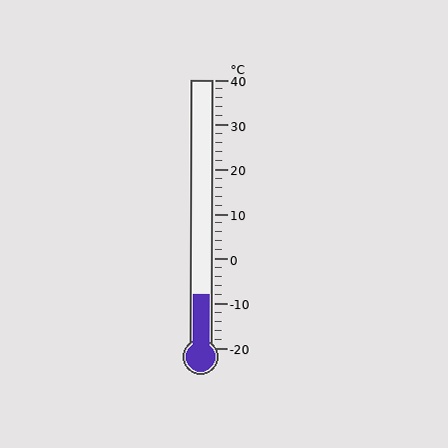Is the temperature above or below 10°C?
The temperature is below 10°C.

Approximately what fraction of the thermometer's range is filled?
The thermometer is filled to approximately 20% of its range.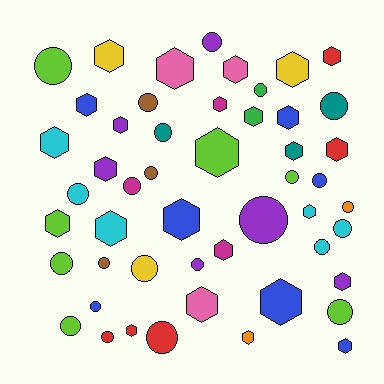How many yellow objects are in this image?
There are 3 yellow objects.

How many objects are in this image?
There are 50 objects.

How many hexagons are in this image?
There are 26 hexagons.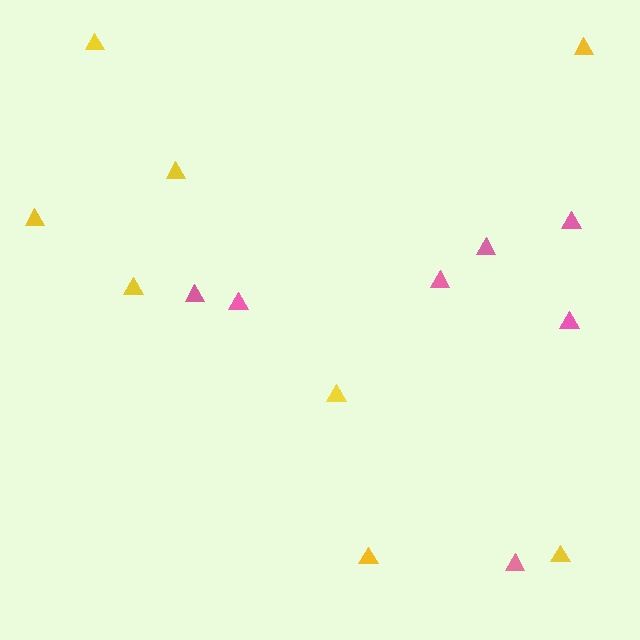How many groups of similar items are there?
There are 2 groups: one group of yellow triangles (8) and one group of pink triangles (7).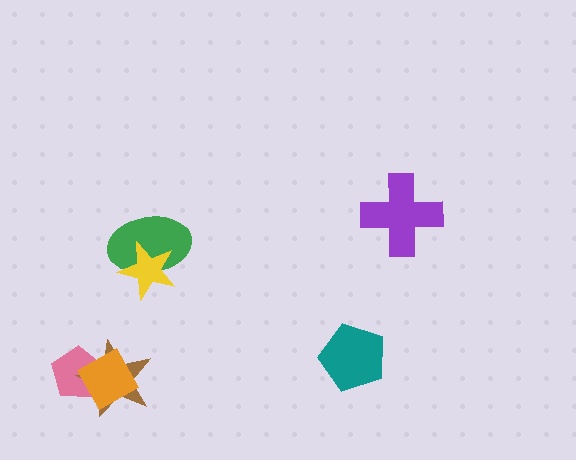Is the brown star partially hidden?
Yes, it is partially covered by another shape.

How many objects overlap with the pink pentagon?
2 objects overlap with the pink pentagon.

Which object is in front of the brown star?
The orange diamond is in front of the brown star.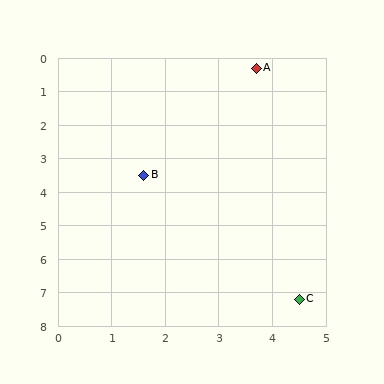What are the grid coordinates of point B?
Point B is at approximately (1.6, 3.5).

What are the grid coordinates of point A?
Point A is at approximately (3.7, 0.3).